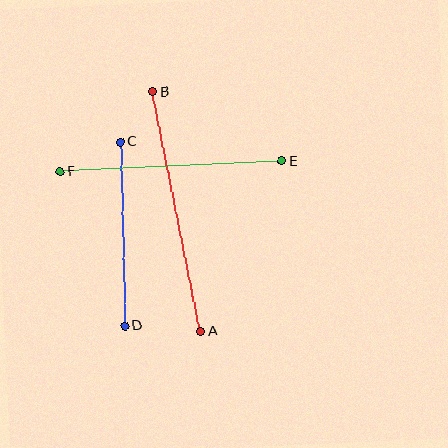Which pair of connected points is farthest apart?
Points A and B are farthest apart.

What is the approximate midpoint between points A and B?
The midpoint is at approximately (177, 212) pixels.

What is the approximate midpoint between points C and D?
The midpoint is at approximately (123, 234) pixels.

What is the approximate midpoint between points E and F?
The midpoint is at approximately (171, 166) pixels.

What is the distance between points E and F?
The distance is approximately 222 pixels.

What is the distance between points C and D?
The distance is approximately 184 pixels.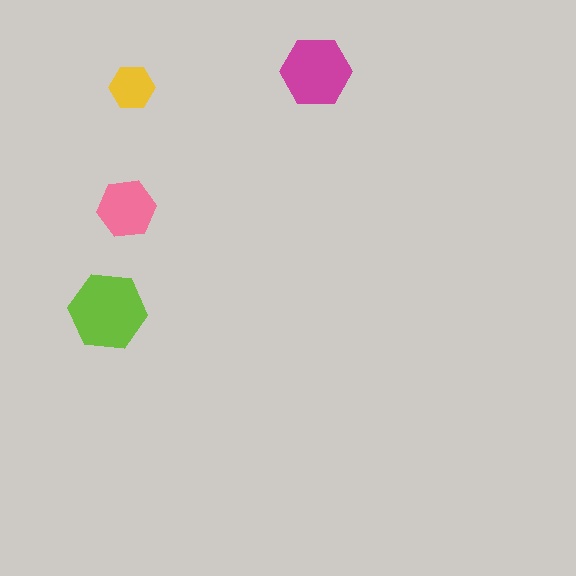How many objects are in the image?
There are 4 objects in the image.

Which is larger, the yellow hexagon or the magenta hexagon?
The magenta one.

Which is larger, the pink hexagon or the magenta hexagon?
The magenta one.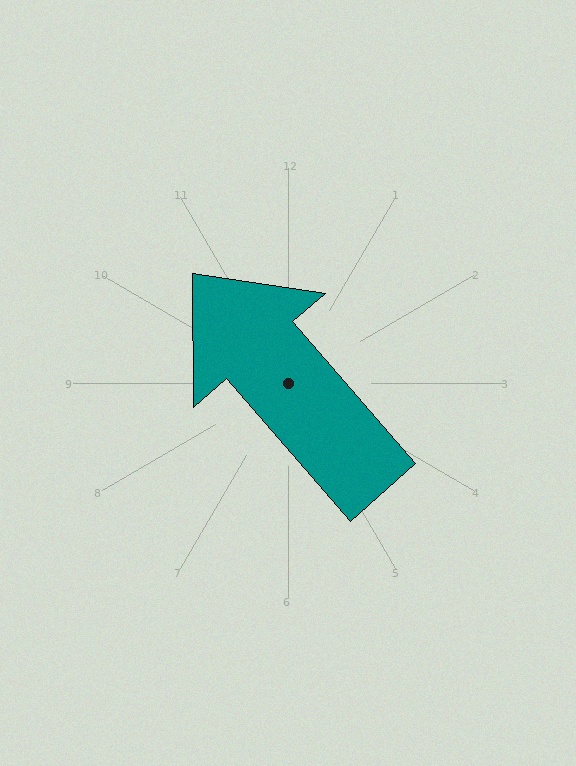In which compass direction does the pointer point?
Northwest.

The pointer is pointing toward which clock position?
Roughly 11 o'clock.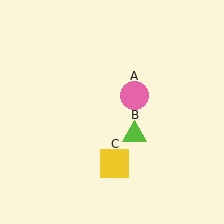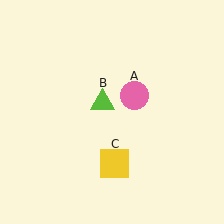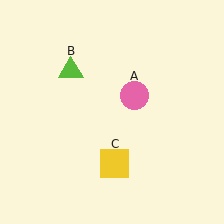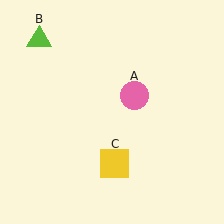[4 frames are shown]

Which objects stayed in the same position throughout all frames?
Pink circle (object A) and yellow square (object C) remained stationary.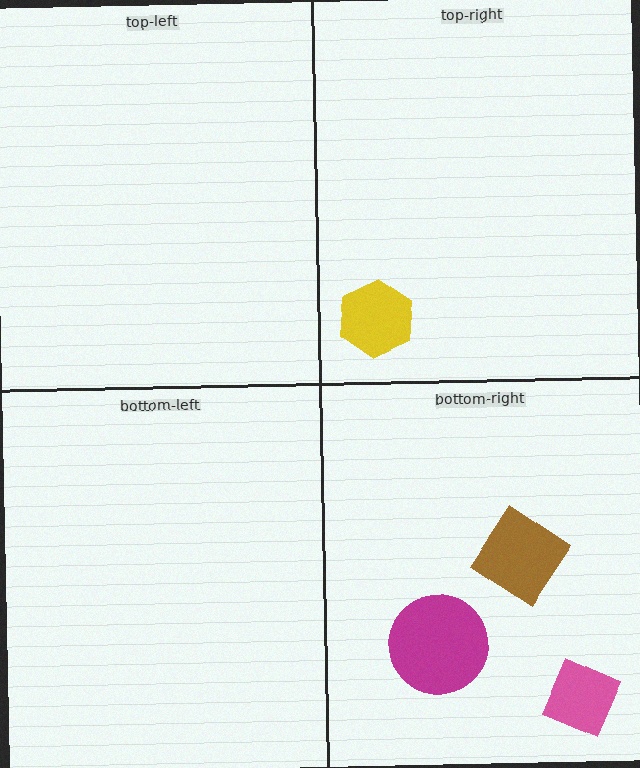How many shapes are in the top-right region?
1.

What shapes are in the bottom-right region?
The pink diamond, the magenta circle, the brown diamond.